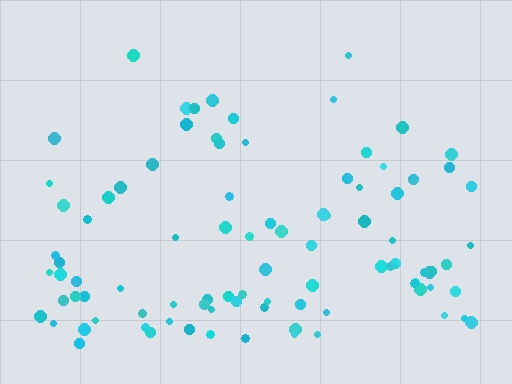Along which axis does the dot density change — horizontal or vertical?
Vertical.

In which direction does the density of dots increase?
From top to bottom, with the bottom side densest.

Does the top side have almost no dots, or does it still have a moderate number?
Still a moderate number, just noticeably fewer than the bottom.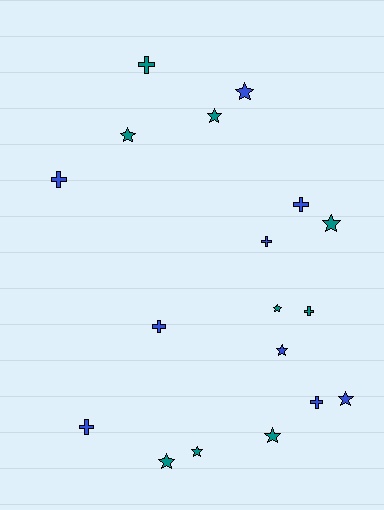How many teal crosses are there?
There are 2 teal crosses.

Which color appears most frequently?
Teal, with 9 objects.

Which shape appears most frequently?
Star, with 10 objects.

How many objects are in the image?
There are 18 objects.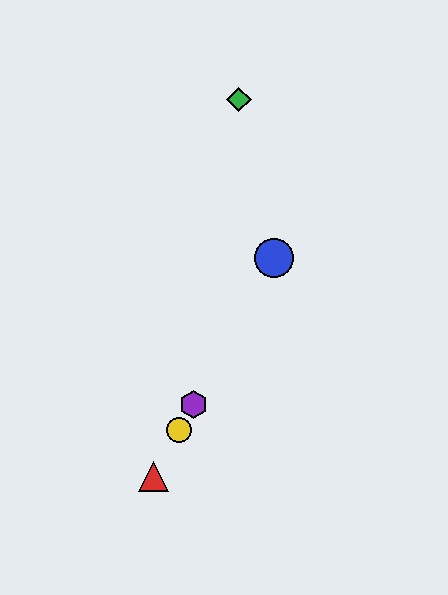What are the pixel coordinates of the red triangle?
The red triangle is at (153, 477).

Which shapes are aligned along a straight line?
The red triangle, the blue circle, the yellow circle, the purple hexagon are aligned along a straight line.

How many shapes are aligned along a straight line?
4 shapes (the red triangle, the blue circle, the yellow circle, the purple hexagon) are aligned along a straight line.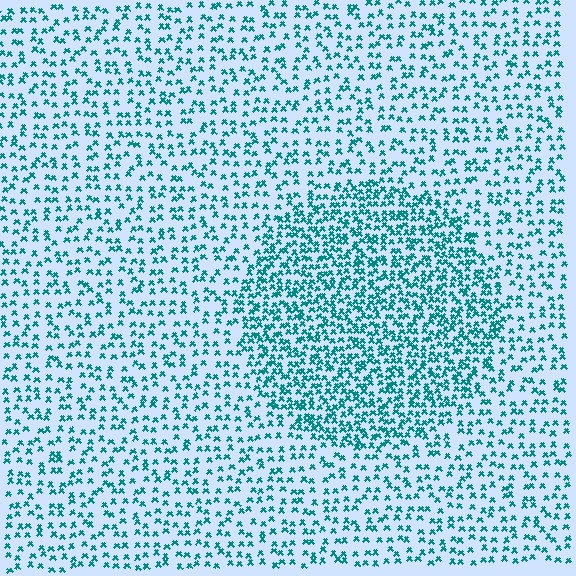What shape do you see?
I see a circle.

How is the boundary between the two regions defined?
The boundary is defined by a change in element density (approximately 2.0x ratio). All elements are the same color, size, and shape.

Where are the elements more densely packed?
The elements are more densely packed inside the circle boundary.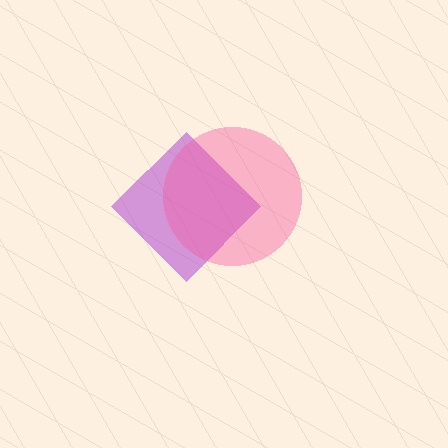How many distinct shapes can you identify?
There are 2 distinct shapes: a purple diamond, a pink circle.